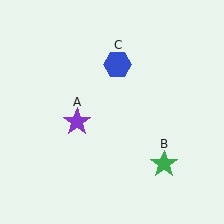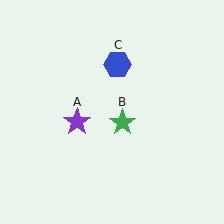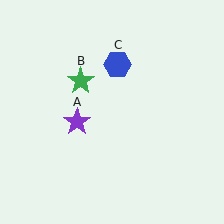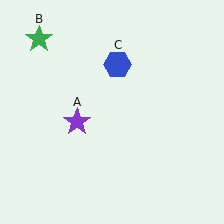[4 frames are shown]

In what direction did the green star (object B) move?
The green star (object B) moved up and to the left.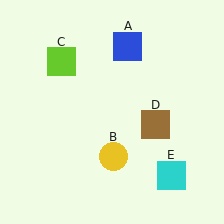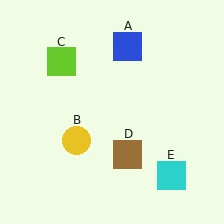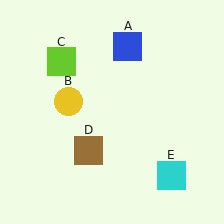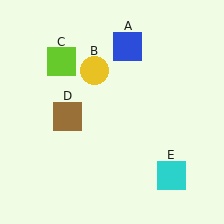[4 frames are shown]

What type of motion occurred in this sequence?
The yellow circle (object B), brown square (object D) rotated clockwise around the center of the scene.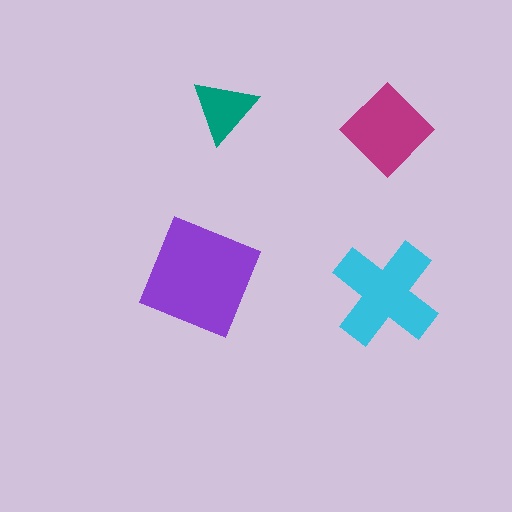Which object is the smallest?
The teal triangle.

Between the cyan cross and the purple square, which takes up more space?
The purple square.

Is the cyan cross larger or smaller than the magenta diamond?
Larger.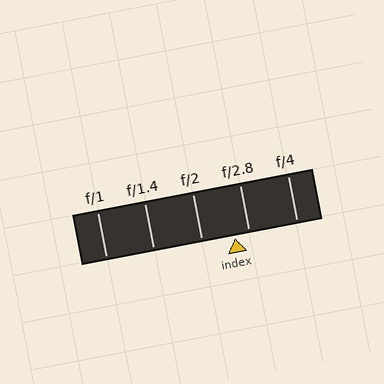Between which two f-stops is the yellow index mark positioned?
The index mark is between f/2 and f/2.8.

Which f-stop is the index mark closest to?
The index mark is closest to f/2.8.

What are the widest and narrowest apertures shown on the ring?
The widest aperture shown is f/1 and the narrowest is f/4.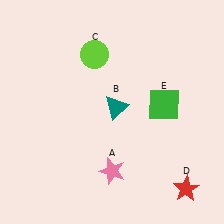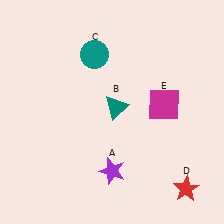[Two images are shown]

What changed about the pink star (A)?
In Image 1, A is pink. In Image 2, it changed to purple.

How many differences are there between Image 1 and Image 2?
There are 3 differences between the two images.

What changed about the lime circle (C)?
In Image 1, C is lime. In Image 2, it changed to teal.